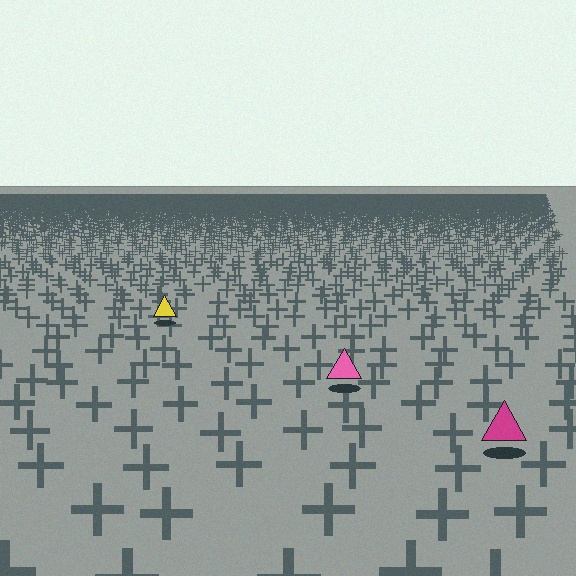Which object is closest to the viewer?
The magenta triangle is closest. The texture marks near it are larger and more spread out.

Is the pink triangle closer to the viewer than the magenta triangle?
No. The magenta triangle is closer — you can tell from the texture gradient: the ground texture is coarser near it.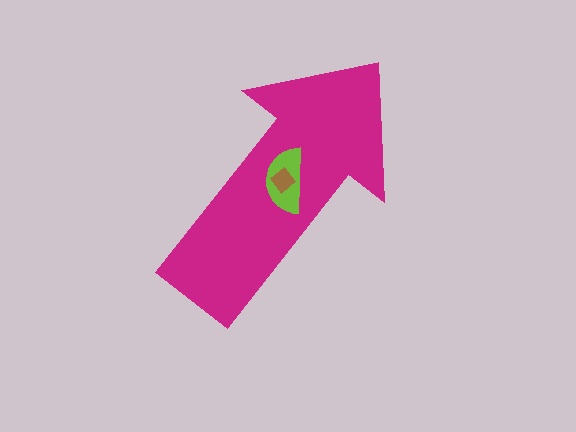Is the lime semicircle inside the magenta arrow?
Yes.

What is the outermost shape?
The magenta arrow.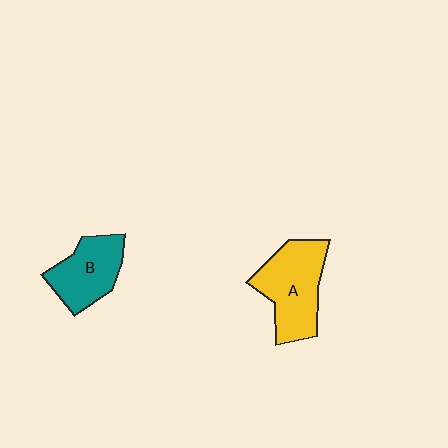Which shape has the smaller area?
Shape B (teal).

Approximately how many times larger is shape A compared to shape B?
Approximately 1.3 times.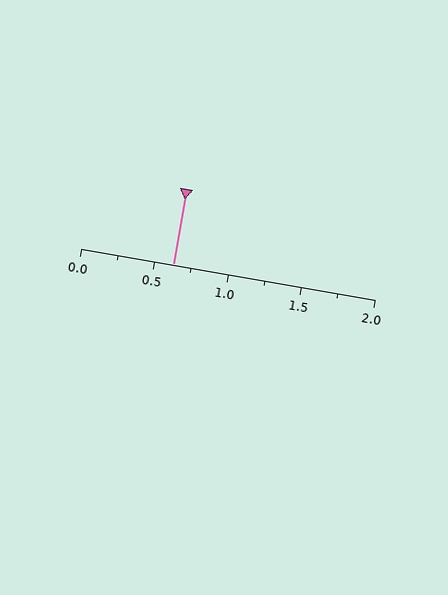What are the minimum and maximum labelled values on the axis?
The axis runs from 0.0 to 2.0.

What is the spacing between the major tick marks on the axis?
The major ticks are spaced 0.5 apart.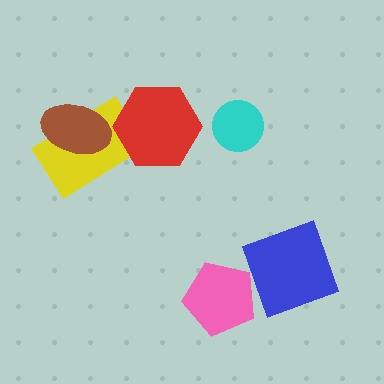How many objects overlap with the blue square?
0 objects overlap with the blue square.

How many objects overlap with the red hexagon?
1 object overlaps with the red hexagon.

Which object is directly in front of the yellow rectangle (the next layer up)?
The brown ellipse is directly in front of the yellow rectangle.